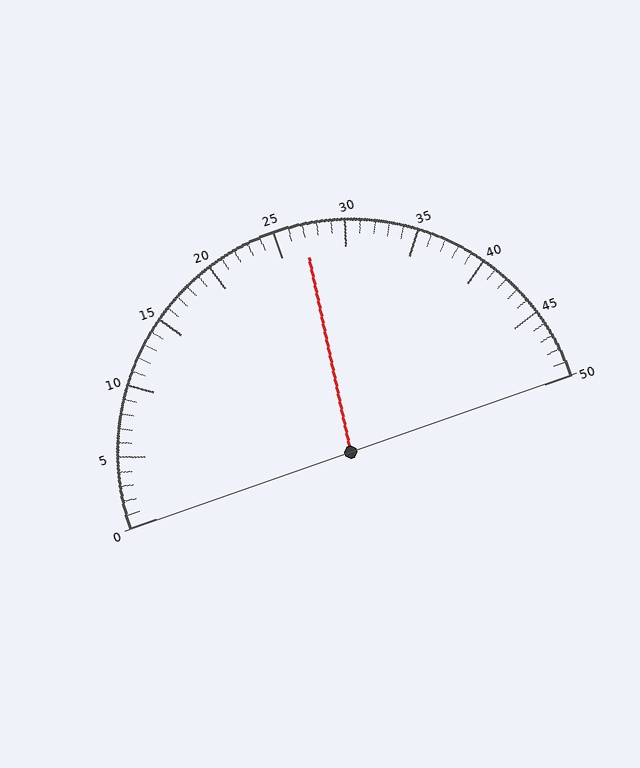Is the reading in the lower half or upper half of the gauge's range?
The reading is in the upper half of the range (0 to 50).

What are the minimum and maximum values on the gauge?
The gauge ranges from 0 to 50.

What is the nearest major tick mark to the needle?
The nearest major tick mark is 25.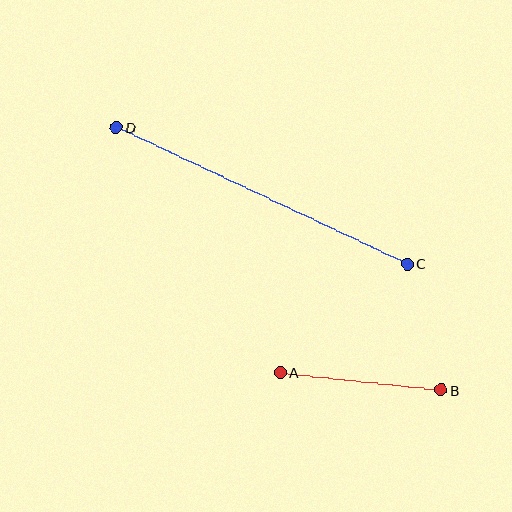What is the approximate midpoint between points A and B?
The midpoint is at approximately (361, 381) pixels.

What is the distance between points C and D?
The distance is approximately 321 pixels.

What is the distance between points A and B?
The distance is approximately 162 pixels.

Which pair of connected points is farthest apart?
Points C and D are farthest apart.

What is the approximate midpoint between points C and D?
The midpoint is at approximately (262, 196) pixels.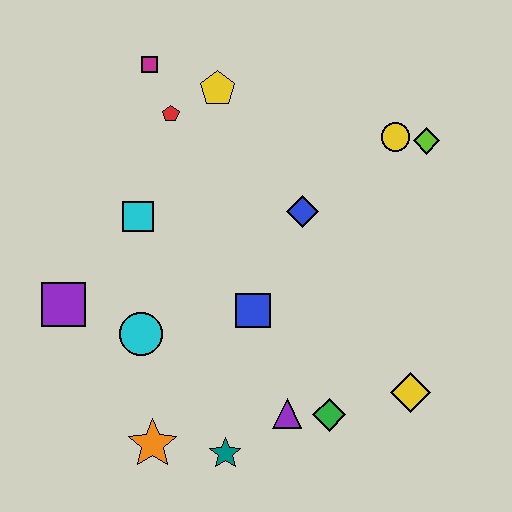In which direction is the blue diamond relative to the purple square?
The blue diamond is to the right of the purple square.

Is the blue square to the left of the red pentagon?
No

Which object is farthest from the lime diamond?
The orange star is farthest from the lime diamond.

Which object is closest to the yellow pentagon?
The red pentagon is closest to the yellow pentagon.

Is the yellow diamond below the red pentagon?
Yes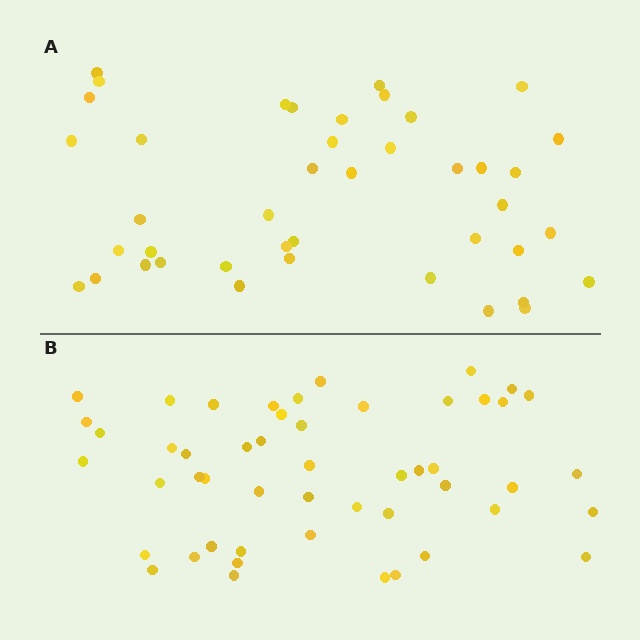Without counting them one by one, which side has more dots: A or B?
Region B (the bottom region) has more dots.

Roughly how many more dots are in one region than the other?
Region B has roughly 8 or so more dots than region A.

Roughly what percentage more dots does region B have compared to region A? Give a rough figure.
About 20% more.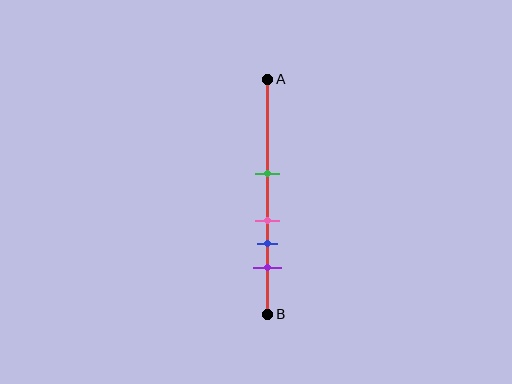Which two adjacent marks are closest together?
The pink and blue marks are the closest adjacent pair.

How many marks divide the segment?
There are 4 marks dividing the segment.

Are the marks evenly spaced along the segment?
No, the marks are not evenly spaced.